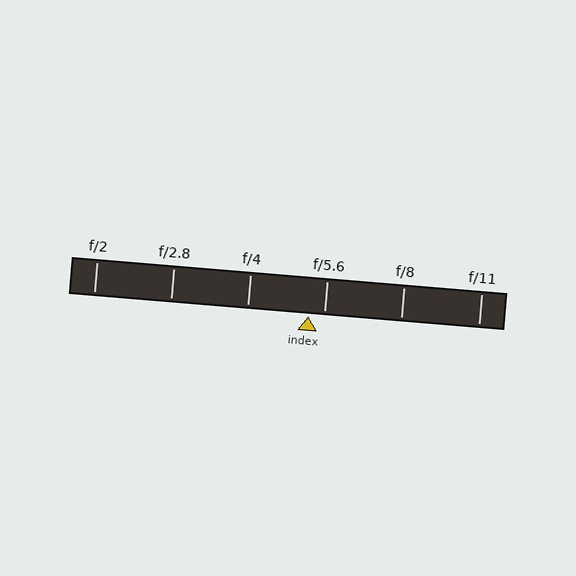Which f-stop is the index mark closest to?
The index mark is closest to f/5.6.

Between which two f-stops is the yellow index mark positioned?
The index mark is between f/4 and f/5.6.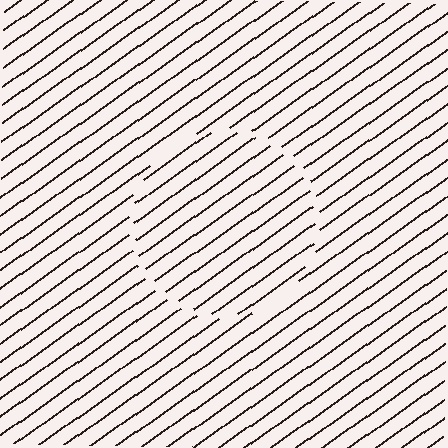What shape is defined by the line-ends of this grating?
An illusory circle. The interior of the shape contains the same grating, shifted by half a period — the contour is defined by the phase discontinuity where line-ends from the inner and outer gratings abut.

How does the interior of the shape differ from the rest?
The interior of the shape contains the same grating, shifted by half a period — the contour is defined by the phase discontinuity where line-ends from the inner and outer gratings abut.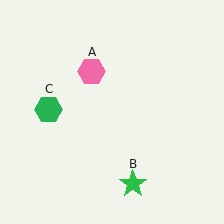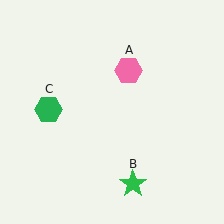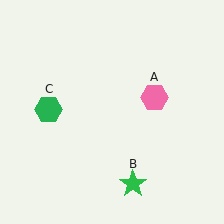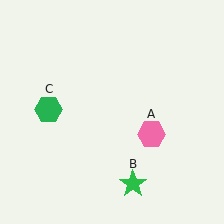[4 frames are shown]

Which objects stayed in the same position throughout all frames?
Green star (object B) and green hexagon (object C) remained stationary.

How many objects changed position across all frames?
1 object changed position: pink hexagon (object A).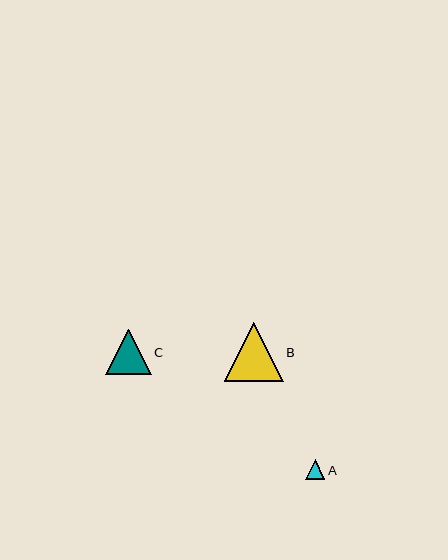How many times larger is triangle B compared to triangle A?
Triangle B is approximately 3.1 times the size of triangle A.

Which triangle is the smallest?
Triangle A is the smallest with a size of approximately 19 pixels.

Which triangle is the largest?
Triangle B is the largest with a size of approximately 59 pixels.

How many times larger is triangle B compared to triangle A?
Triangle B is approximately 3.1 times the size of triangle A.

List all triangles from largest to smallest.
From largest to smallest: B, C, A.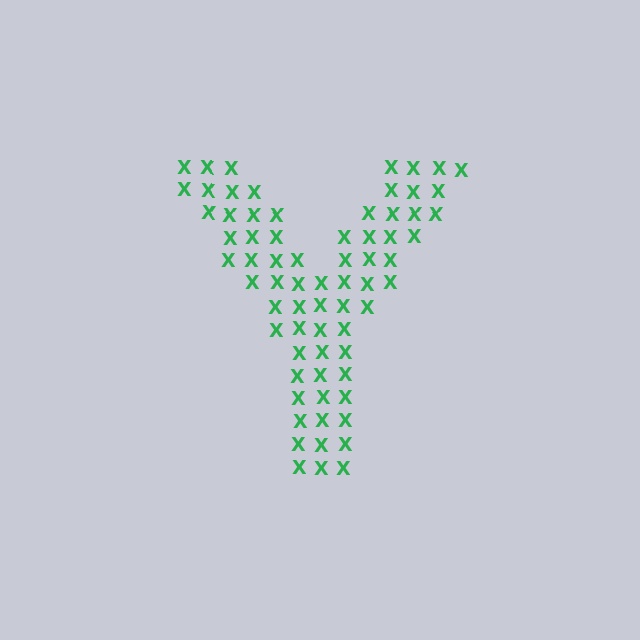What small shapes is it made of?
It is made of small letter X's.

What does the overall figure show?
The overall figure shows the letter Y.